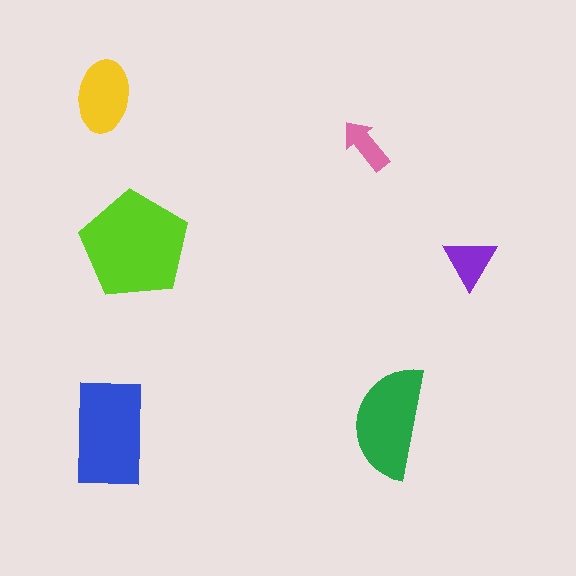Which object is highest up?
The yellow ellipse is topmost.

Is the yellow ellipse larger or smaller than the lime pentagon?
Smaller.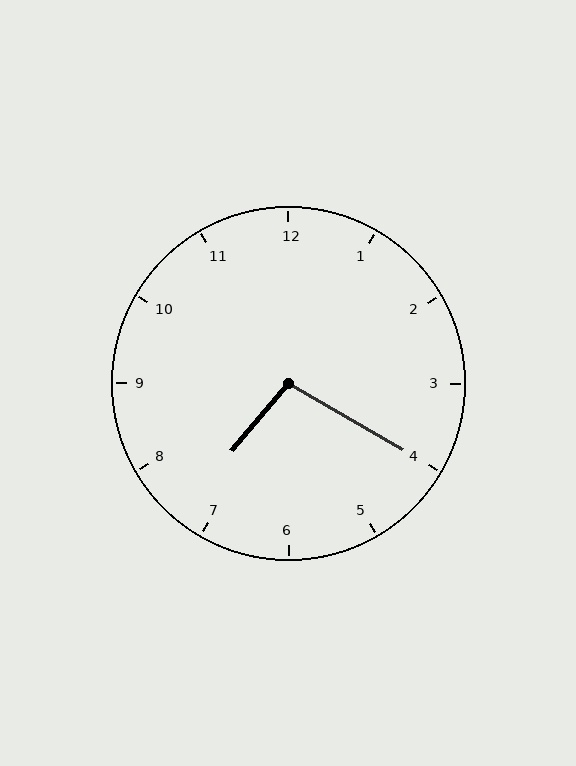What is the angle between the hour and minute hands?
Approximately 100 degrees.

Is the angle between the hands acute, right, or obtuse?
It is obtuse.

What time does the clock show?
7:20.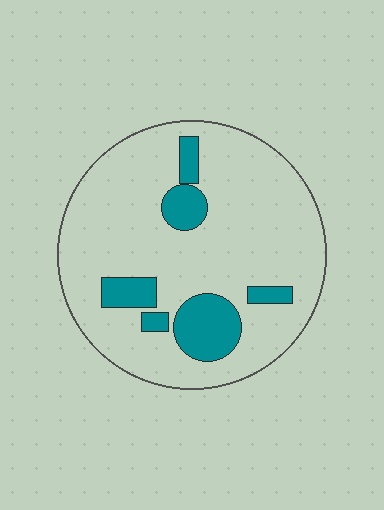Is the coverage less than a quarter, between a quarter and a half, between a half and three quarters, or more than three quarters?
Less than a quarter.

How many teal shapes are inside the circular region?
6.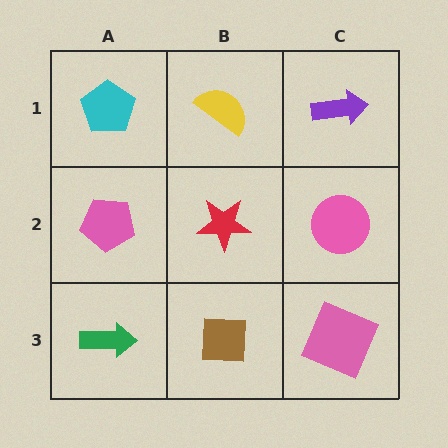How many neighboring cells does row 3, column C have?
2.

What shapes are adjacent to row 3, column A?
A pink pentagon (row 2, column A), a brown square (row 3, column B).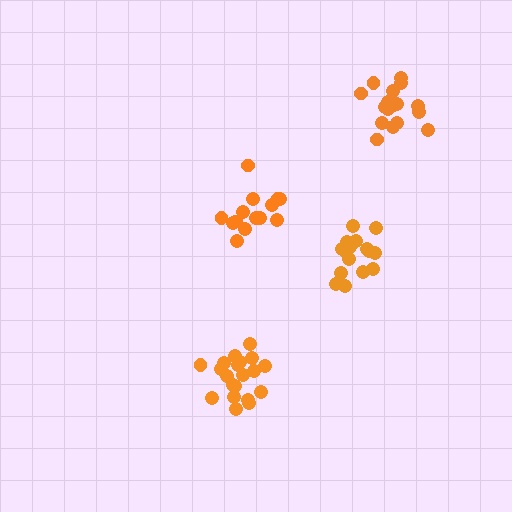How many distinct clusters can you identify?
There are 4 distinct clusters.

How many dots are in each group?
Group 1: 17 dots, Group 2: 17 dots, Group 3: 14 dots, Group 4: 20 dots (68 total).